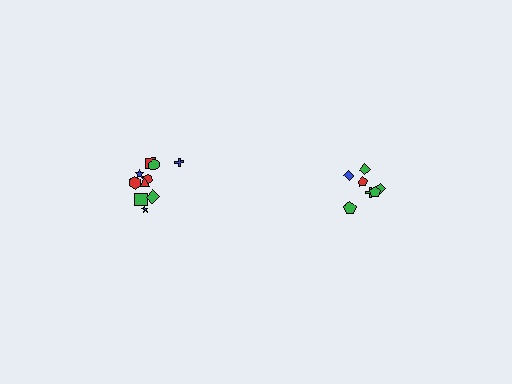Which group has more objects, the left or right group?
The left group.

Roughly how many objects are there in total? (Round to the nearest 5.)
Roughly 15 objects in total.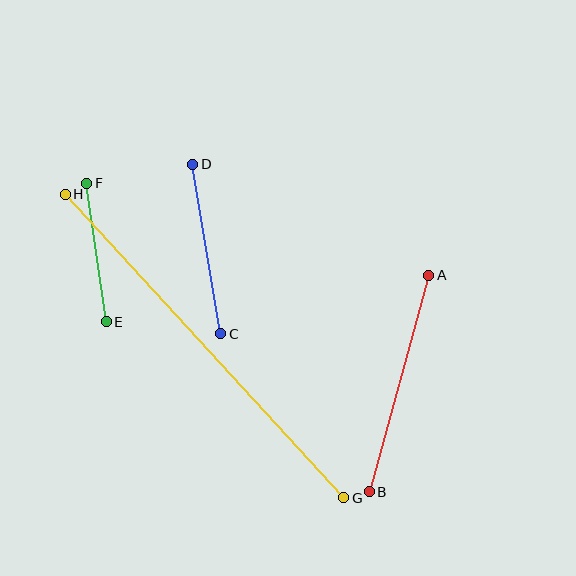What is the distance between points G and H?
The distance is approximately 412 pixels.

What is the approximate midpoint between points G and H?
The midpoint is at approximately (205, 346) pixels.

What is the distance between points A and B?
The distance is approximately 225 pixels.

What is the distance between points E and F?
The distance is approximately 140 pixels.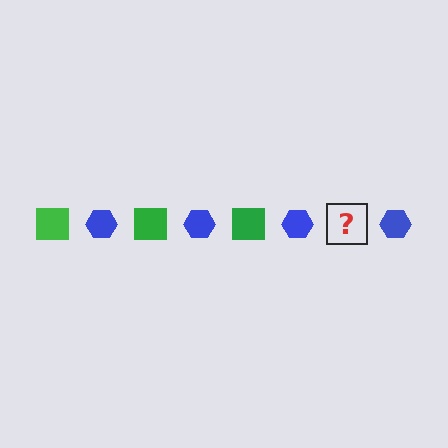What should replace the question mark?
The question mark should be replaced with a green square.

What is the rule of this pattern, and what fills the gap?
The rule is that the pattern alternates between green square and blue hexagon. The gap should be filled with a green square.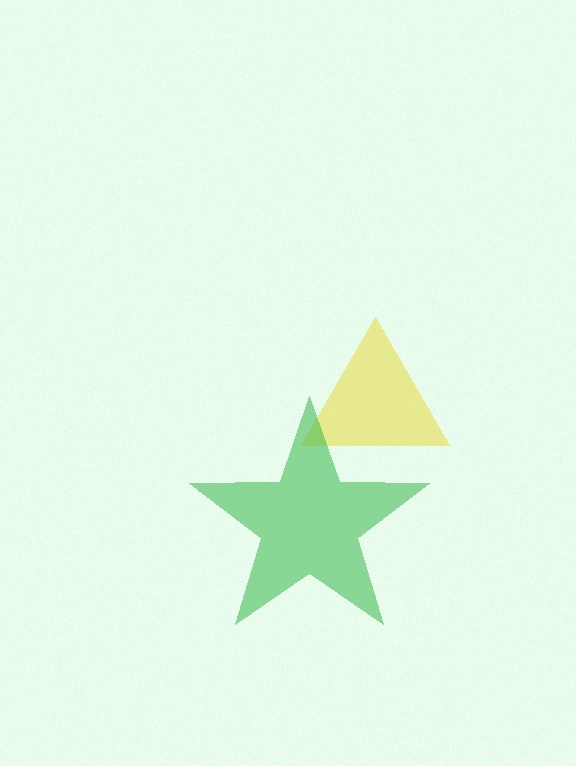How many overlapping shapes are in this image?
There are 2 overlapping shapes in the image.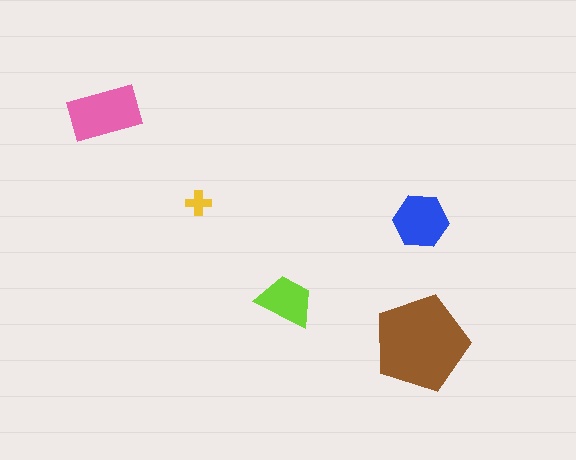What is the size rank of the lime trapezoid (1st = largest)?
4th.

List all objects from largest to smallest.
The brown pentagon, the pink rectangle, the blue hexagon, the lime trapezoid, the yellow cross.